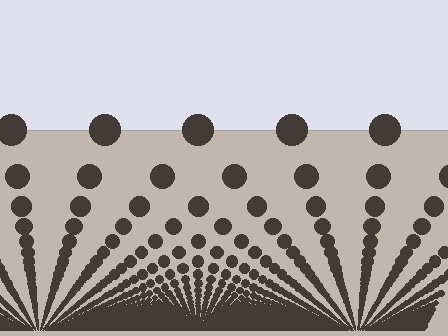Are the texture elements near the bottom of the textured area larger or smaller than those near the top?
Smaller. The gradient is inverted — elements near the bottom are smaller and denser.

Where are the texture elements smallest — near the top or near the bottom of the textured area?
Near the bottom.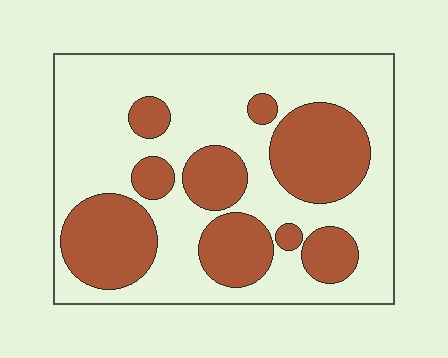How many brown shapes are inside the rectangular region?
9.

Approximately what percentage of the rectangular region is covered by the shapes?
Approximately 35%.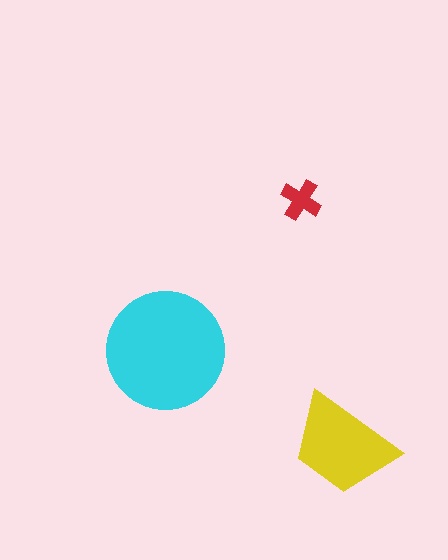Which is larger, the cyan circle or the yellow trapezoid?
The cyan circle.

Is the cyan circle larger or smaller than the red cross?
Larger.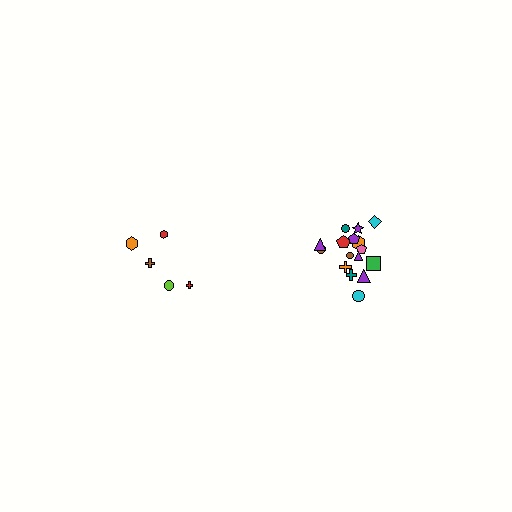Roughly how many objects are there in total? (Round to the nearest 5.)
Roughly 25 objects in total.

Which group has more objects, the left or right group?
The right group.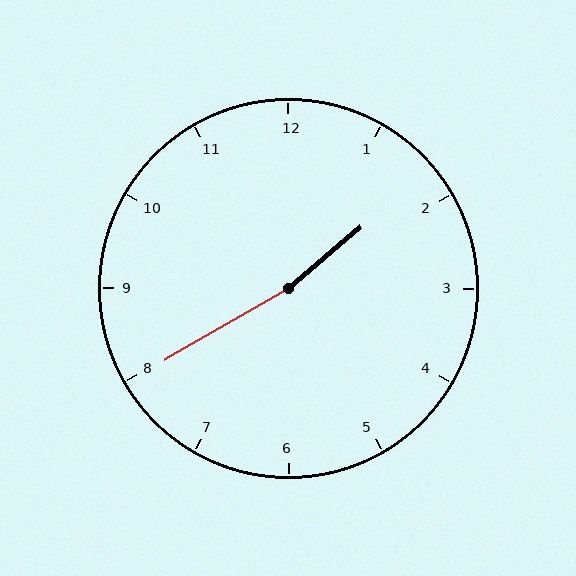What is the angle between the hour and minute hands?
Approximately 170 degrees.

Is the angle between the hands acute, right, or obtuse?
It is obtuse.